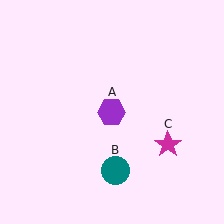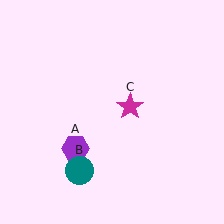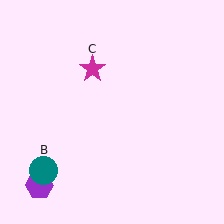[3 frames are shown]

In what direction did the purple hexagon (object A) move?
The purple hexagon (object A) moved down and to the left.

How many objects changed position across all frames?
3 objects changed position: purple hexagon (object A), teal circle (object B), magenta star (object C).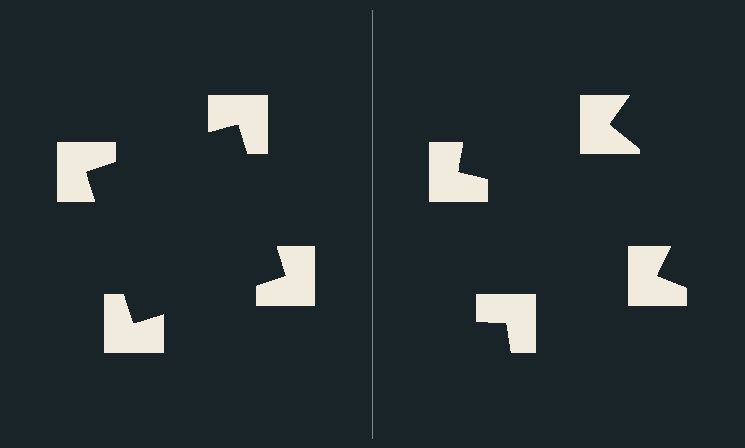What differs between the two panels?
The notched squares are positioned identically on both sides; only the wedge orientations differ. On the left they align to a square; on the right they are misaligned.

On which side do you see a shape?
An illusory square appears on the left side. On the right side the wedge cuts are rotated, so no coherent shape forms.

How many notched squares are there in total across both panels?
8 — 4 on each side.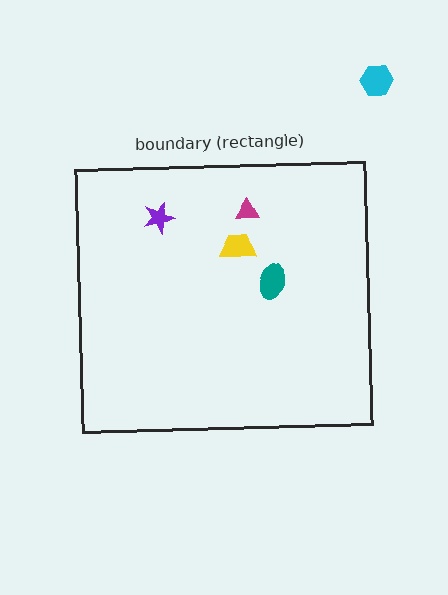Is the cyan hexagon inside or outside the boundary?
Outside.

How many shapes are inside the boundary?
4 inside, 1 outside.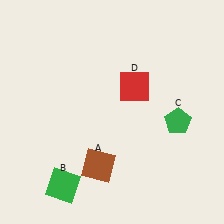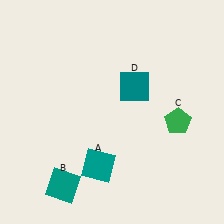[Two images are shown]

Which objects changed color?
A changed from brown to teal. B changed from green to teal. D changed from red to teal.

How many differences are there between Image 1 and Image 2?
There are 3 differences between the two images.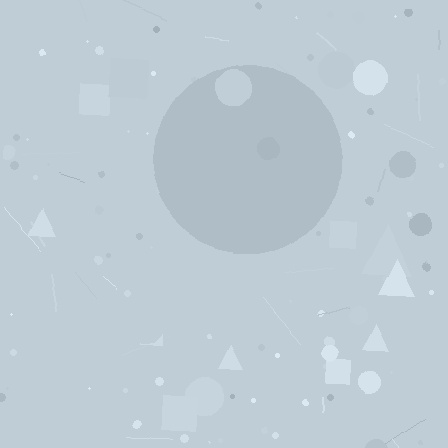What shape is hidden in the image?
A circle is hidden in the image.